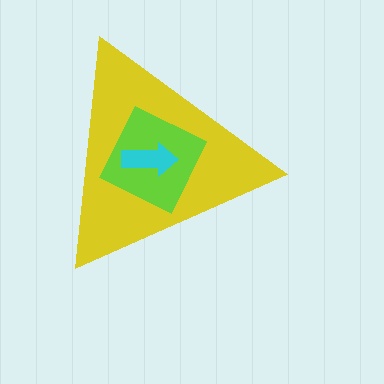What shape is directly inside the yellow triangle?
The lime square.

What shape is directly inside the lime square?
The cyan arrow.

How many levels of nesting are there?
3.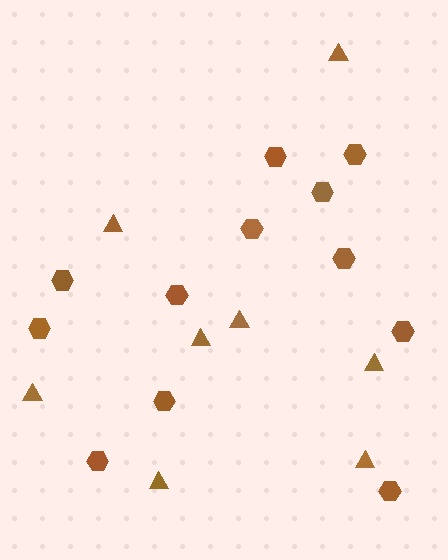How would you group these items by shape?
There are 2 groups: one group of hexagons (12) and one group of triangles (8).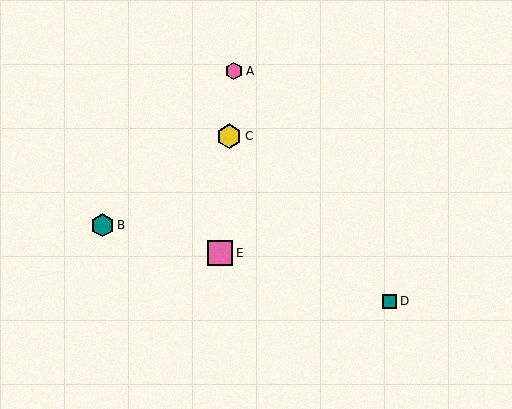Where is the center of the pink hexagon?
The center of the pink hexagon is at (234, 71).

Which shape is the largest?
The pink square (labeled E) is the largest.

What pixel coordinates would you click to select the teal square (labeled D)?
Click at (389, 301) to select the teal square D.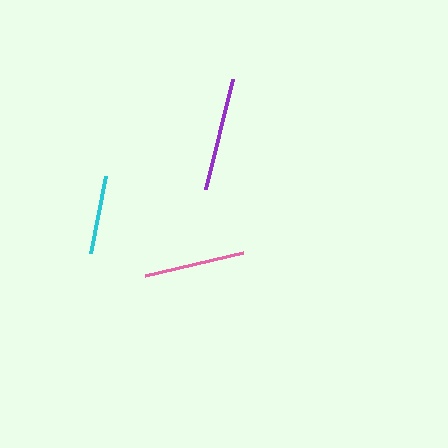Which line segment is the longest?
The purple line is the longest at approximately 113 pixels.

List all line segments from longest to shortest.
From longest to shortest: purple, pink, cyan.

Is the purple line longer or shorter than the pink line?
The purple line is longer than the pink line.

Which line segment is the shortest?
The cyan line is the shortest at approximately 79 pixels.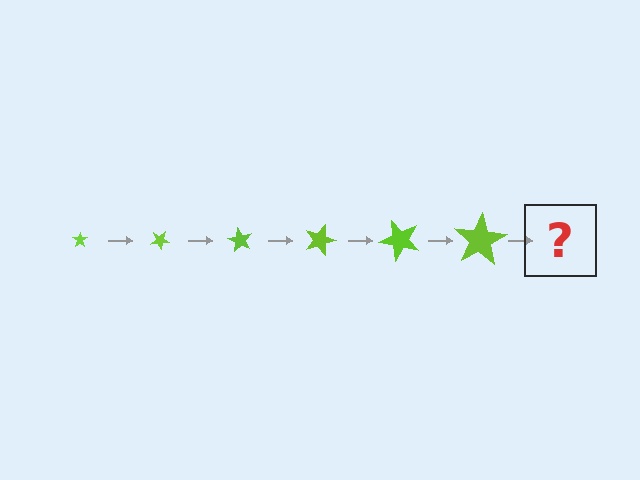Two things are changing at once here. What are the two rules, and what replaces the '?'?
The two rules are that the star grows larger each step and it rotates 30 degrees each step. The '?' should be a star, larger than the previous one and rotated 180 degrees from the start.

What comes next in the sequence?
The next element should be a star, larger than the previous one and rotated 180 degrees from the start.